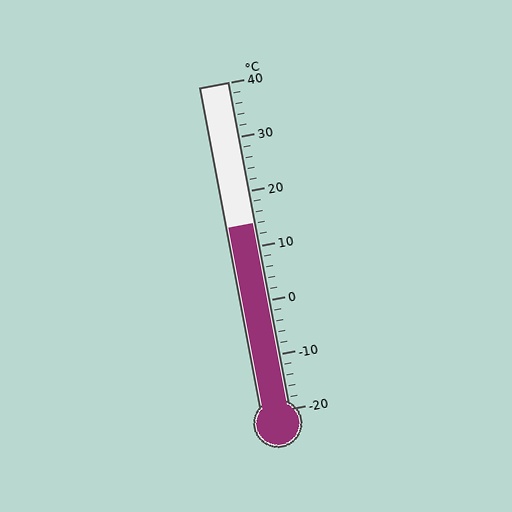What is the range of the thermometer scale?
The thermometer scale ranges from -20°C to 40°C.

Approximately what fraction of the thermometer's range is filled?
The thermometer is filled to approximately 55% of its range.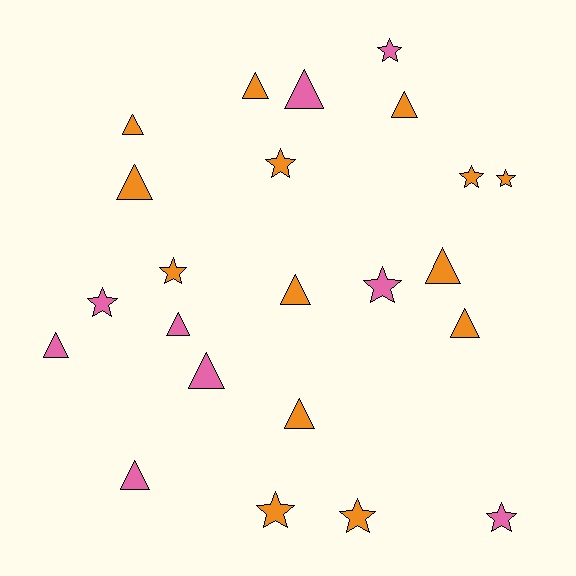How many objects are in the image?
There are 23 objects.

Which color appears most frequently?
Orange, with 14 objects.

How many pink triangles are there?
There are 5 pink triangles.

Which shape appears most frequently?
Triangle, with 13 objects.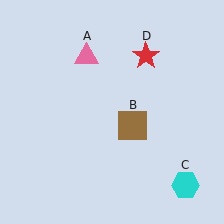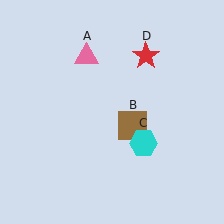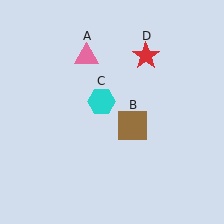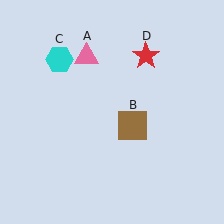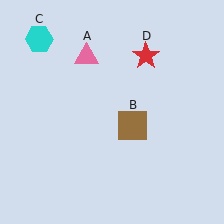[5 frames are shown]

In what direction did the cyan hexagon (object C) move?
The cyan hexagon (object C) moved up and to the left.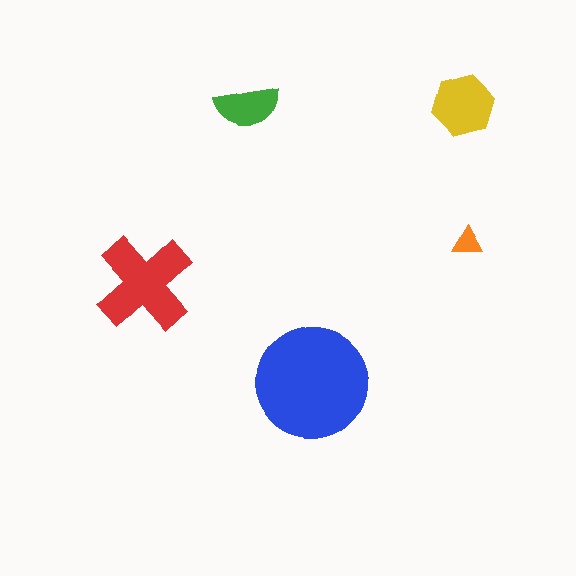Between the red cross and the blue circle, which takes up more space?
The blue circle.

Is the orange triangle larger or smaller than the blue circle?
Smaller.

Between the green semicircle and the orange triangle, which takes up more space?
The green semicircle.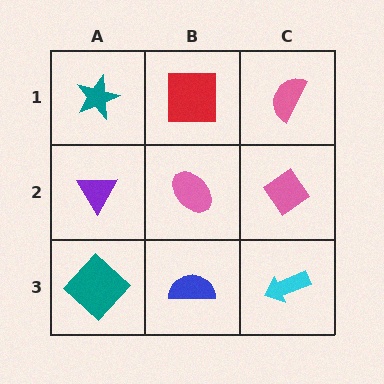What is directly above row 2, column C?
A pink semicircle.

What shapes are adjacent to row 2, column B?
A red square (row 1, column B), a blue semicircle (row 3, column B), a purple triangle (row 2, column A), a pink diamond (row 2, column C).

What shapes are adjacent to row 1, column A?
A purple triangle (row 2, column A), a red square (row 1, column B).